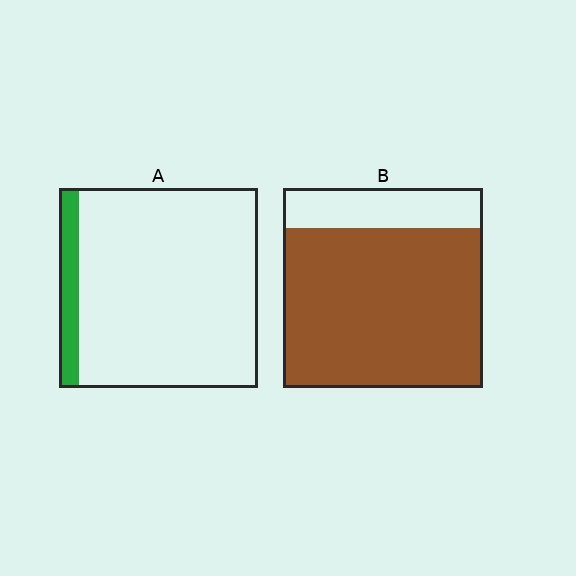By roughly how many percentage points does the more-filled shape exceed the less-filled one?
By roughly 70 percentage points (B over A).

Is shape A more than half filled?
No.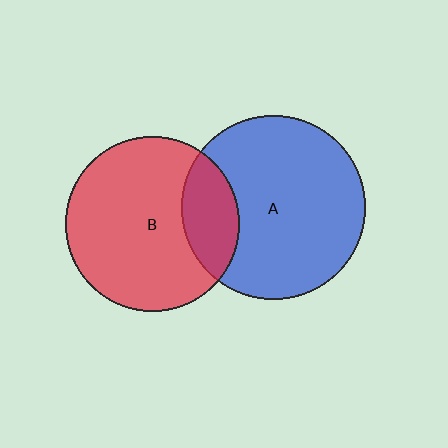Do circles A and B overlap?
Yes.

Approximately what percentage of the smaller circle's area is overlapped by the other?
Approximately 20%.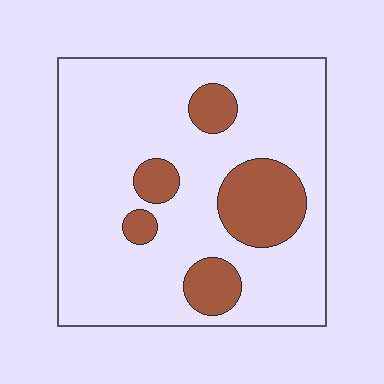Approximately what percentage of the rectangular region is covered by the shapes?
Approximately 20%.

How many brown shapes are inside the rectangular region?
5.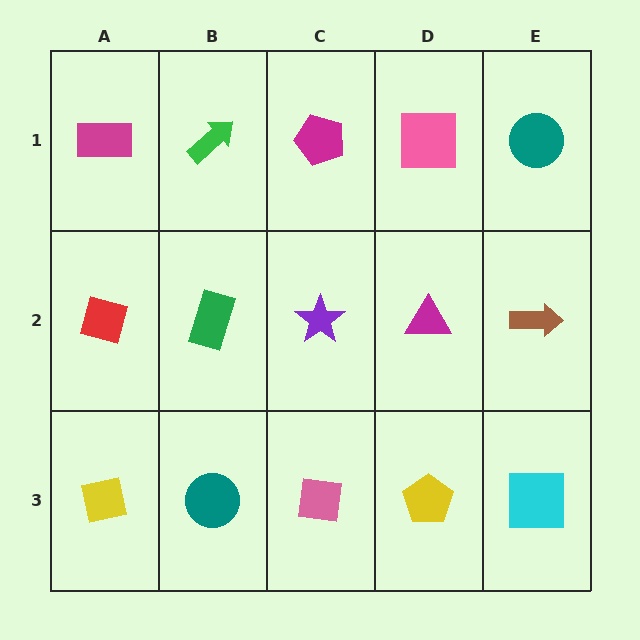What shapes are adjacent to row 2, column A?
A magenta rectangle (row 1, column A), a yellow square (row 3, column A), a green rectangle (row 2, column B).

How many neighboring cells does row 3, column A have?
2.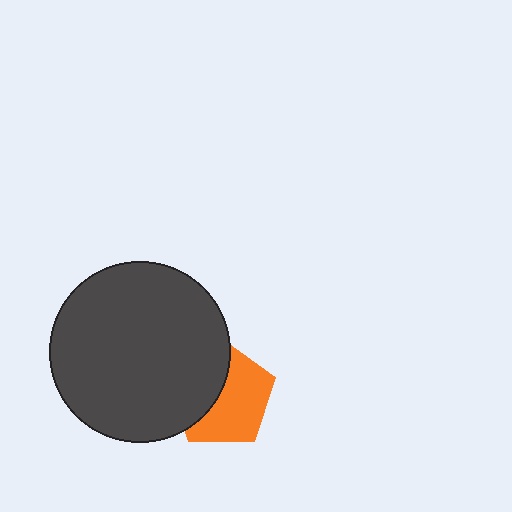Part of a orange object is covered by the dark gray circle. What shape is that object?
It is a pentagon.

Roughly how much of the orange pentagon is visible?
About half of it is visible (roughly 57%).